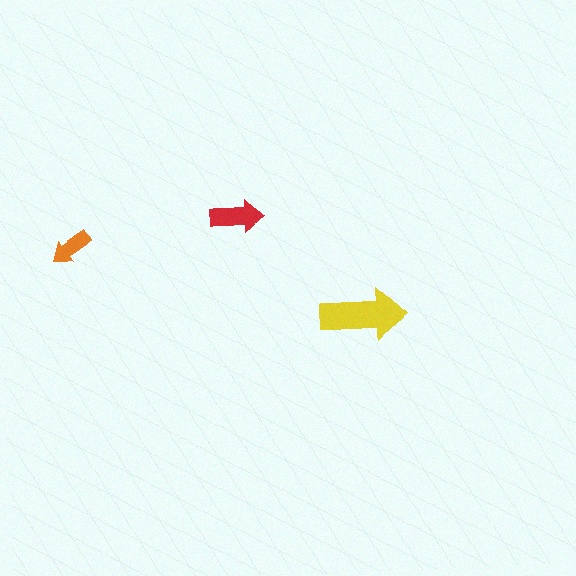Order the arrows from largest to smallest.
the yellow one, the red one, the orange one.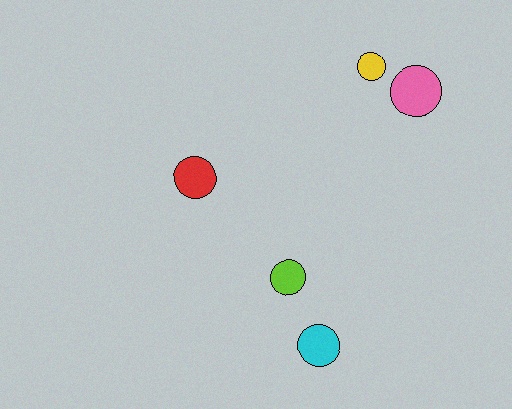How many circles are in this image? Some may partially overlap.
There are 5 circles.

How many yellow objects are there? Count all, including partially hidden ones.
There is 1 yellow object.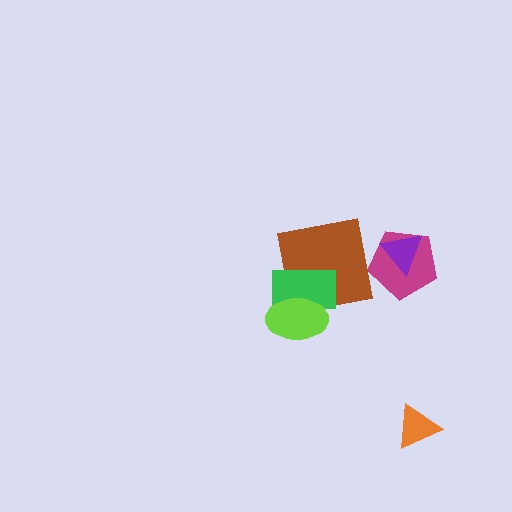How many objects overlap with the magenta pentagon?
1 object overlaps with the magenta pentagon.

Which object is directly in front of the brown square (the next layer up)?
The green rectangle is directly in front of the brown square.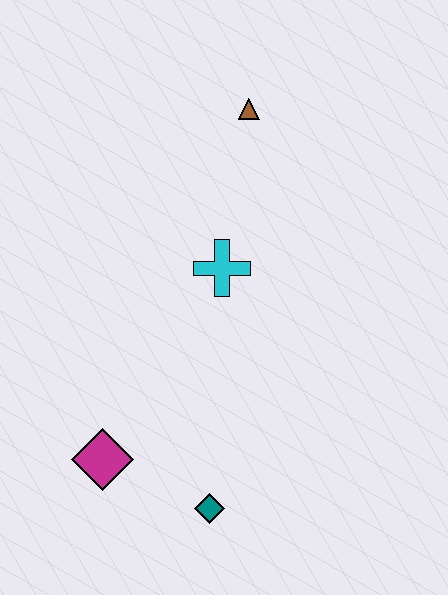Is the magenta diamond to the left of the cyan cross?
Yes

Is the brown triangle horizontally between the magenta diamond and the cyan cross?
No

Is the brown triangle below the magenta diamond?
No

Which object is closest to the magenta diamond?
The teal diamond is closest to the magenta diamond.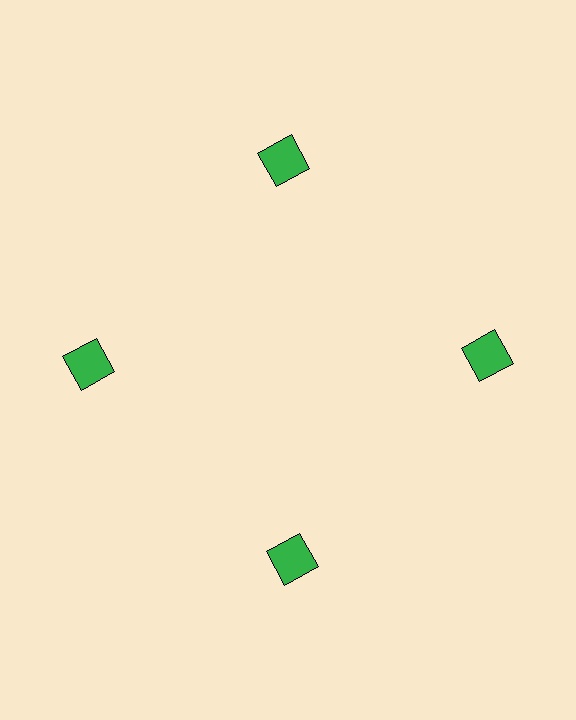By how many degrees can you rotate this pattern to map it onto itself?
The pattern maps onto itself every 90 degrees of rotation.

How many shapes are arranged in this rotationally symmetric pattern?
There are 4 shapes, arranged in 4 groups of 1.